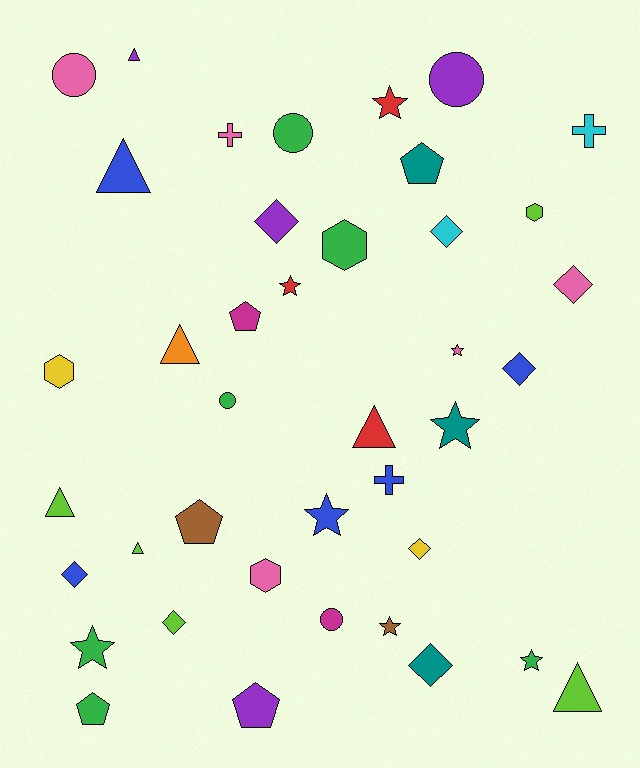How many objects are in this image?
There are 40 objects.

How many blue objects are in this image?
There are 5 blue objects.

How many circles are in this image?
There are 5 circles.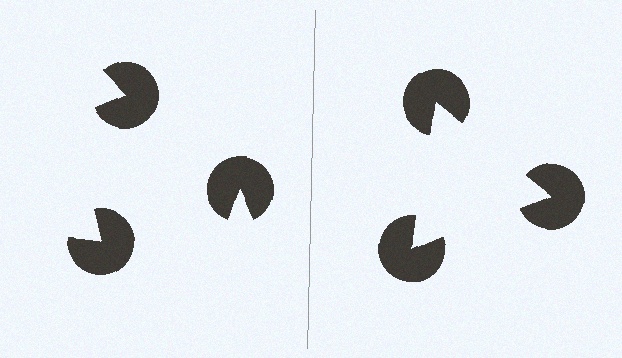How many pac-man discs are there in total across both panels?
6 — 3 on each side.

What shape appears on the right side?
An illusory triangle.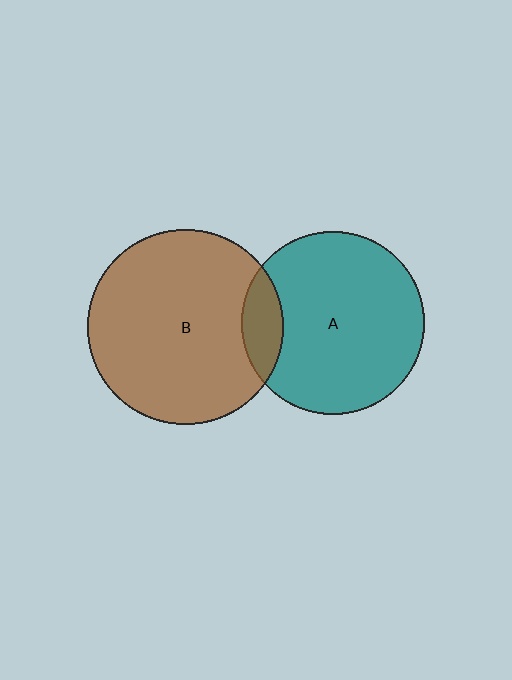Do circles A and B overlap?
Yes.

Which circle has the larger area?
Circle B (brown).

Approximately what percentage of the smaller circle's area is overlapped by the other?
Approximately 15%.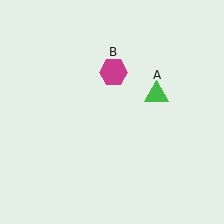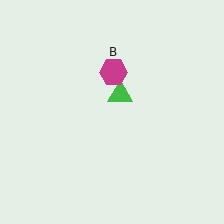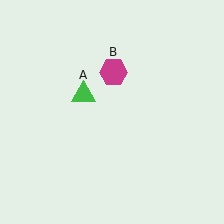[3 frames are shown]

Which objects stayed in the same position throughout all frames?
Magenta hexagon (object B) remained stationary.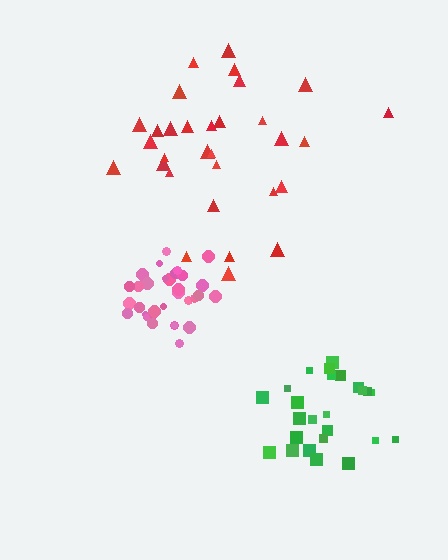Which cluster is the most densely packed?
Pink.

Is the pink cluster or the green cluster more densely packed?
Pink.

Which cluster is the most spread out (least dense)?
Red.